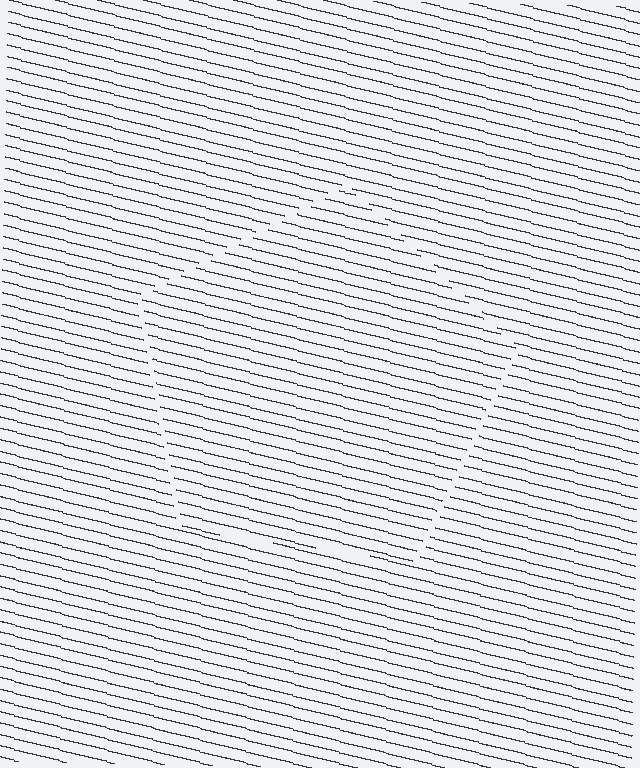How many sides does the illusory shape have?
5 sides — the line-ends trace a pentagon.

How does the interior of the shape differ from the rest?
The interior of the shape contains the same grating, shifted by half a period — the contour is defined by the phase discontinuity where line-ends from the inner and outer gratings abut.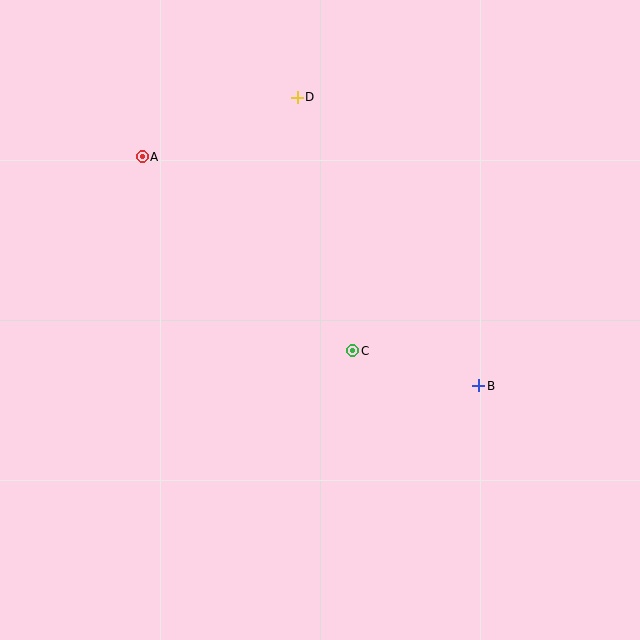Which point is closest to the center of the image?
Point C at (353, 351) is closest to the center.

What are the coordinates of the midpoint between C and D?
The midpoint between C and D is at (325, 224).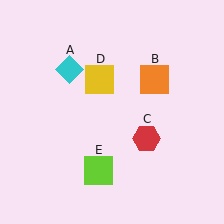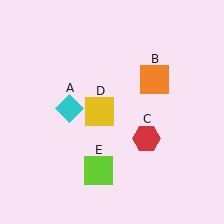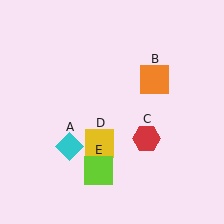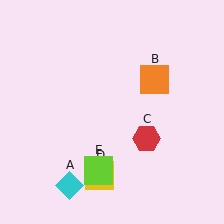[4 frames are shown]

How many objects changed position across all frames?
2 objects changed position: cyan diamond (object A), yellow square (object D).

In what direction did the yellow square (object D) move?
The yellow square (object D) moved down.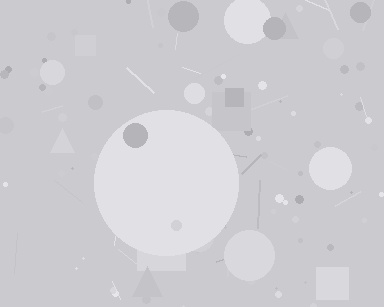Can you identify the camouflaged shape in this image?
The camouflaged shape is a circle.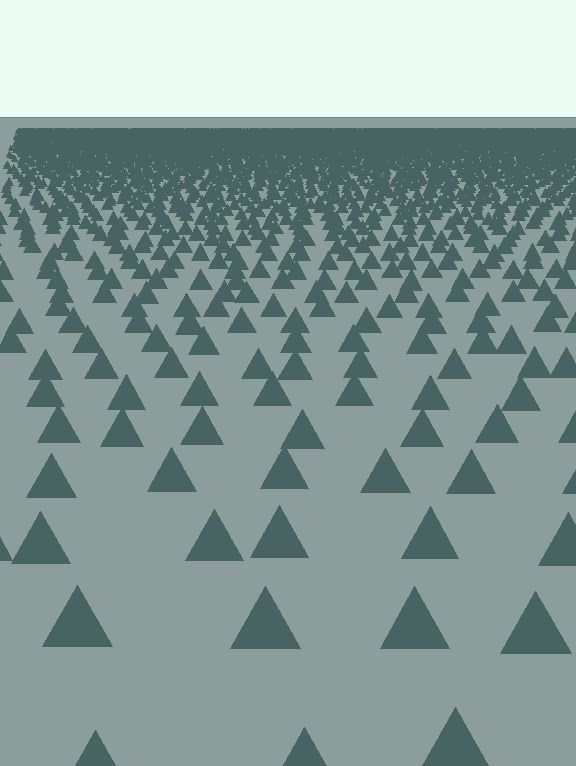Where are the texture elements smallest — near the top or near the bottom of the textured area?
Near the top.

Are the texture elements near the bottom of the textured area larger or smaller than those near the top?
Larger. Near the bottom, elements are closer to the viewer and appear at a bigger on-screen size.